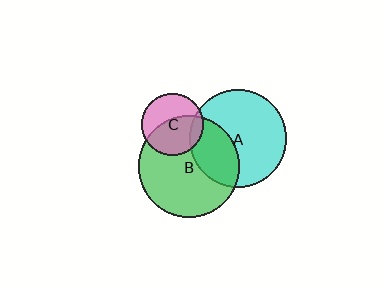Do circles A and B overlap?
Yes.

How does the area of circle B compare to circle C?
Approximately 2.6 times.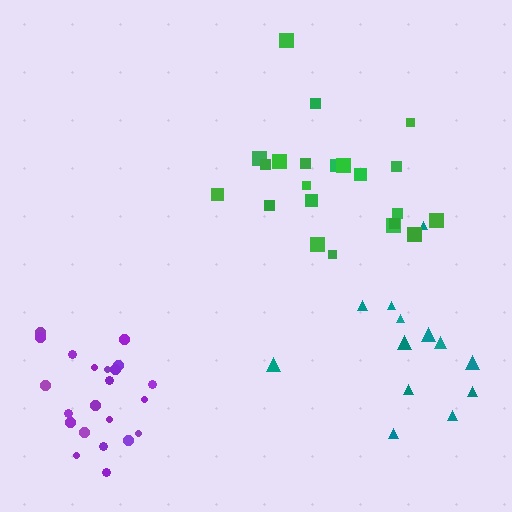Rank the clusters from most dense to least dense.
purple, green, teal.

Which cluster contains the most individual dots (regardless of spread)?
Purple (22).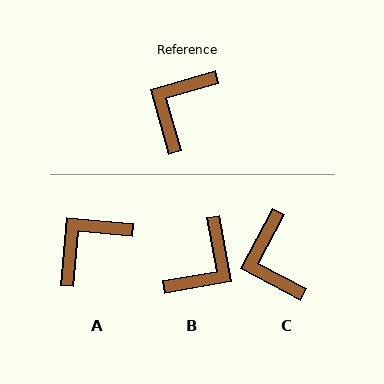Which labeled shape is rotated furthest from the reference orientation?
B, about 174 degrees away.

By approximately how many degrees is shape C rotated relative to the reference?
Approximately 46 degrees counter-clockwise.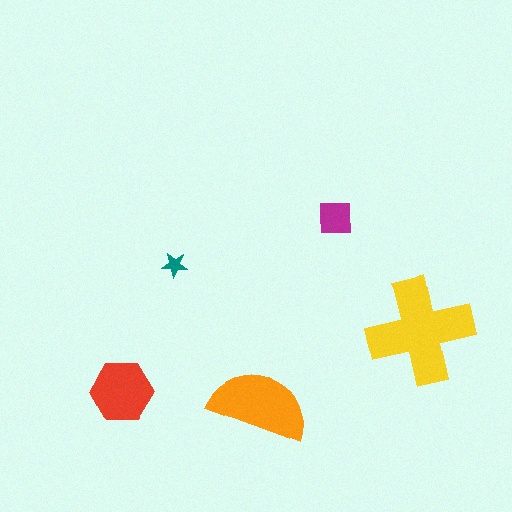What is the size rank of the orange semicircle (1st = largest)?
2nd.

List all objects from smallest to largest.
The teal star, the magenta square, the red hexagon, the orange semicircle, the yellow cross.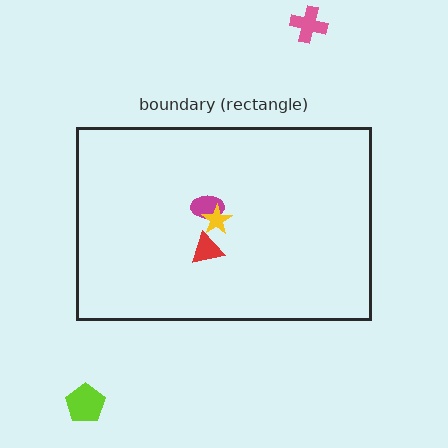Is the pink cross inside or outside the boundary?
Outside.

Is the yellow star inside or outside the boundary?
Inside.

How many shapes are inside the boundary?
3 inside, 2 outside.